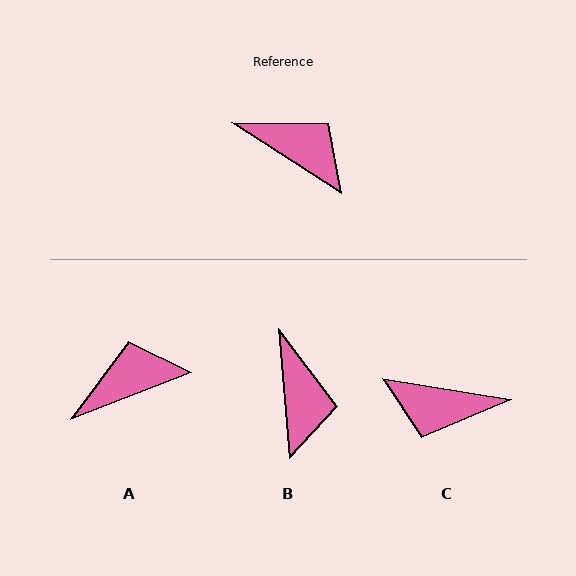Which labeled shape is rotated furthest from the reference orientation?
C, about 156 degrees away.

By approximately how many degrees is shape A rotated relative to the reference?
Approximately 54 degrees counter-clockwise.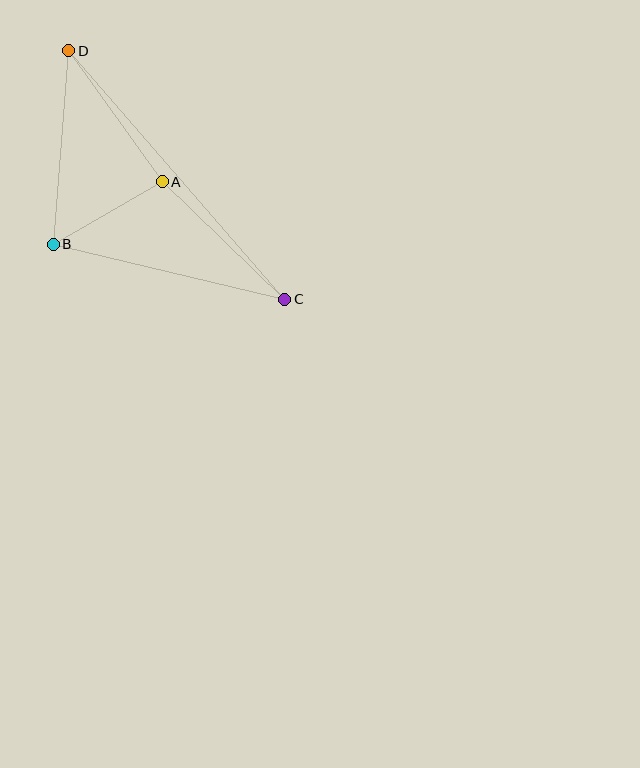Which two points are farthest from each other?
Points C and D are farthest from each other.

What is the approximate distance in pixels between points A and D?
The distance between A and D is approximately 161 pixels.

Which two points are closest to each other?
Points A and B are closest to each other.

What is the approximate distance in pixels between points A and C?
The distance between A and C is approximately 170 pixels.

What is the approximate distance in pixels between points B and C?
The distance between B and C is approximately 238 pixels.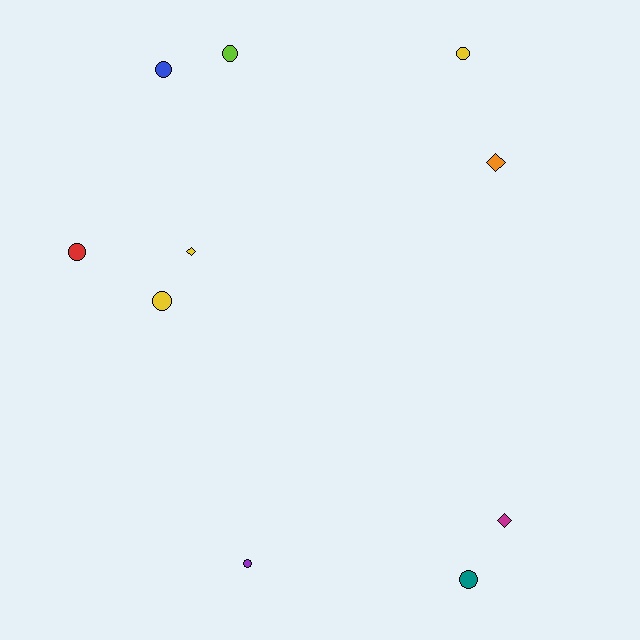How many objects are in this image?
There are 10 objects.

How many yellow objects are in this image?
There are 3 yellow objects.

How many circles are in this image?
There are 7 circles.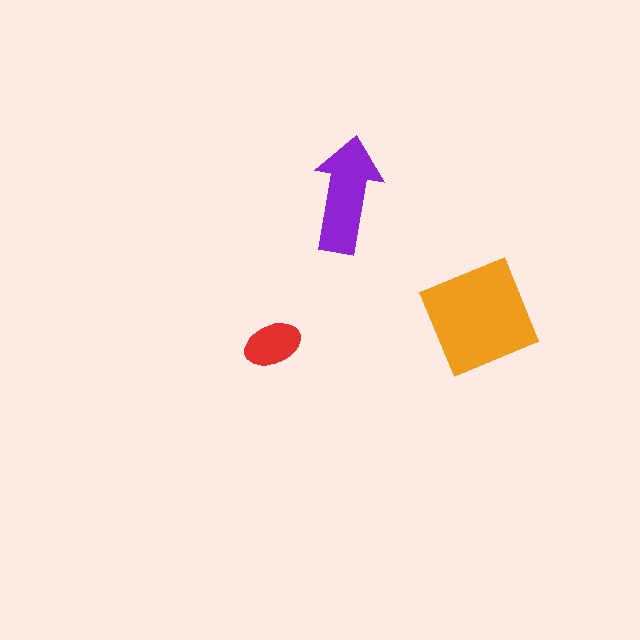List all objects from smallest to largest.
The red ellipse, the purple arrow, the orange diamond.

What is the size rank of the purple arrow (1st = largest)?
2nd.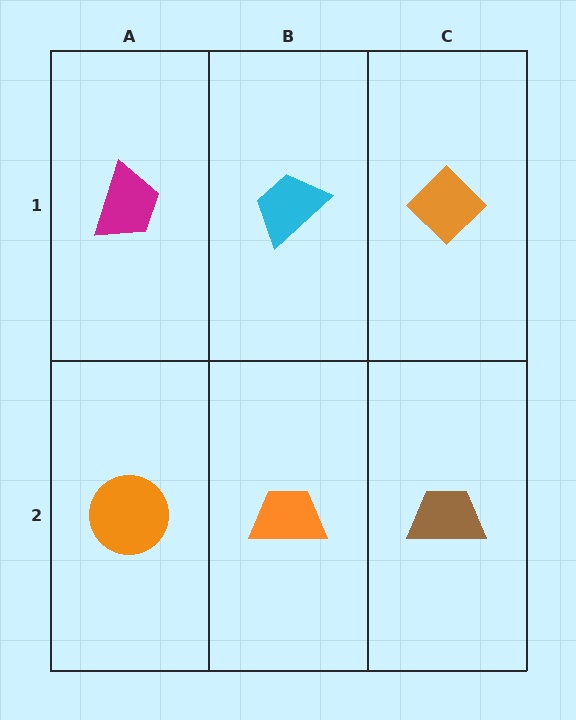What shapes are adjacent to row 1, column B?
An orange trapezoid (row 2, column B), a magenta trapezoid (row 1, column A), an orange diamond (row 1, column C).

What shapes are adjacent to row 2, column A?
A magenta trapezoid (row 1, column A), an orange trapezoid (row 2, column B).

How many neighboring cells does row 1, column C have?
2.